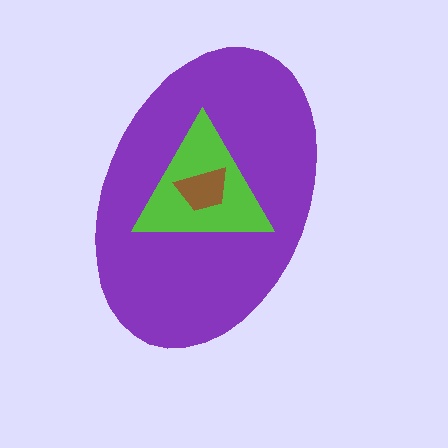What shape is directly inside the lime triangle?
The brown trapezoid.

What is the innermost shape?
The brown trapezoid.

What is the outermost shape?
The purple ellipse.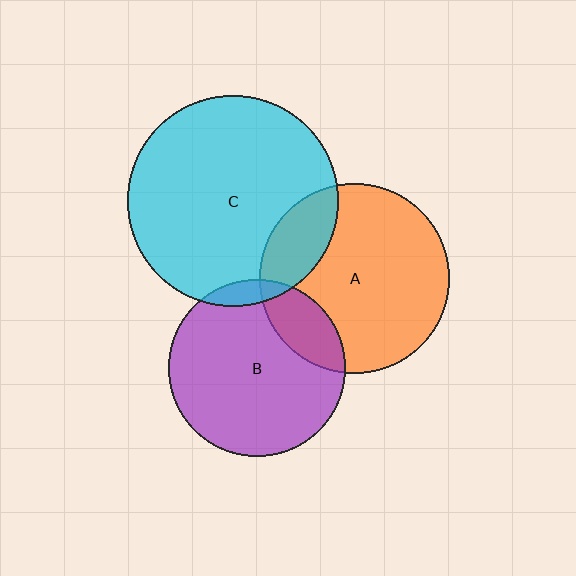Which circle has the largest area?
Circle C (cyan).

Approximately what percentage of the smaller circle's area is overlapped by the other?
Approximately 20%.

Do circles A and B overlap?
Yes.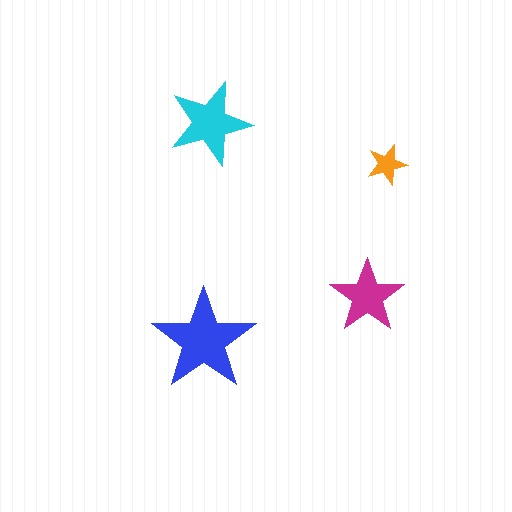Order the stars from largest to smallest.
the blue one, the cyan one, the magenta one, the orange one.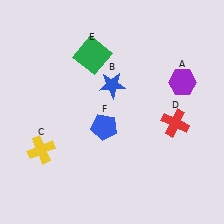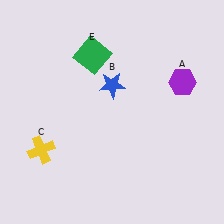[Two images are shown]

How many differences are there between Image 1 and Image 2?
There are 2 differences between the two images.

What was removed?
The blue pentagon (F), the red cross (D) were removed in Image 2.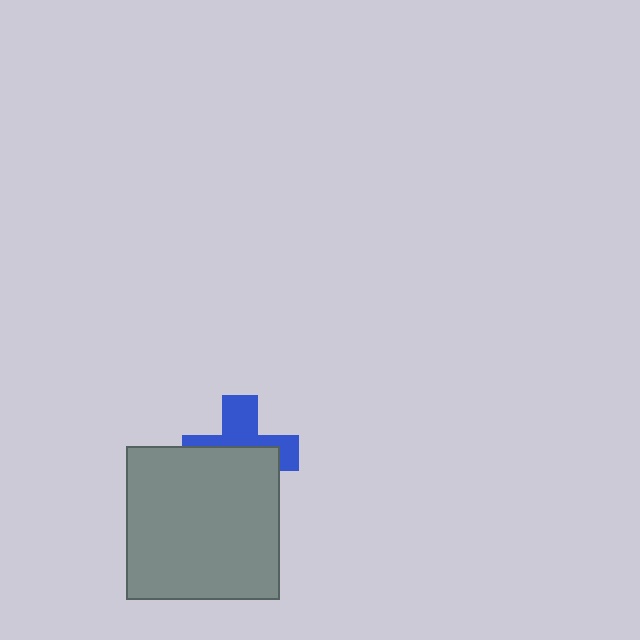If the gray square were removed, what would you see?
You would see the complete blue cross.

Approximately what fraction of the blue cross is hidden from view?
Roughly 56% of the blue cross is hidden behind the gray square.